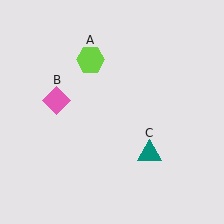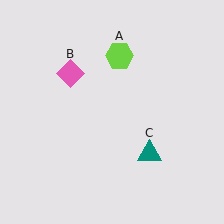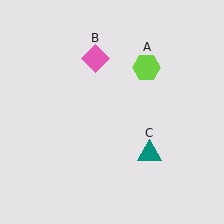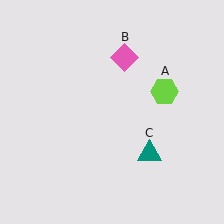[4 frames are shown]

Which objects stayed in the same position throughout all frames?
Teal triangle (object C) remained stationary.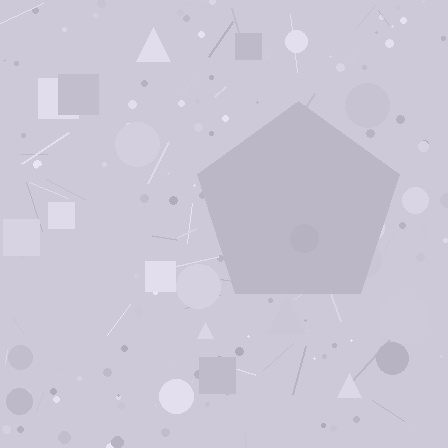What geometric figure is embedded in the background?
A pentagon is embedded in the background.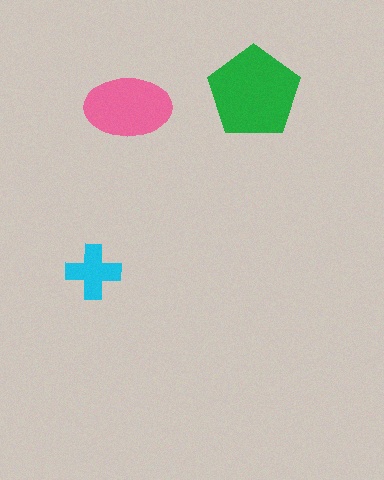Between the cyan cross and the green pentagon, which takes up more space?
The green pentagon.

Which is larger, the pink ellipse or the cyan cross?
The pink ellipse.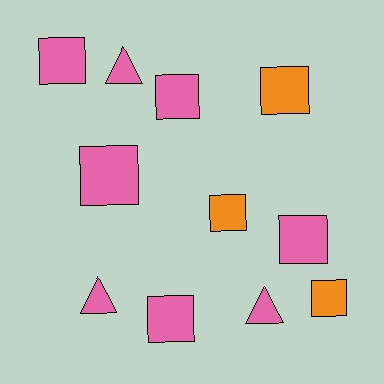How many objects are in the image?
There are 11 objects.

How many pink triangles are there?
There are 3 pink triangles.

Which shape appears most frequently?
Square, with 8 objects.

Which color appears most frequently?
Pink, with 8 objects.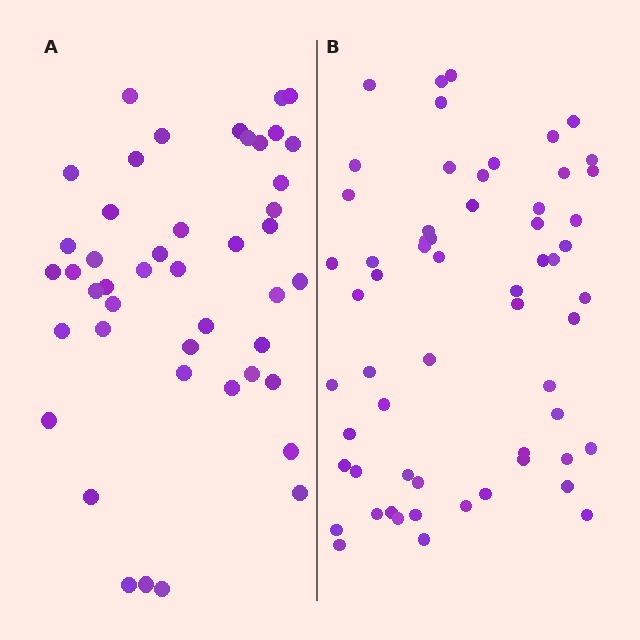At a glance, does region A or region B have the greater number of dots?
Region B (the right region) has more dots.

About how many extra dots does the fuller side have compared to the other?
Region B has approximately 15 more dots than region A.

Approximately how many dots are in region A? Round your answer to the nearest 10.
About 40 dots. (The exact count is 45, which rounds to 40.)